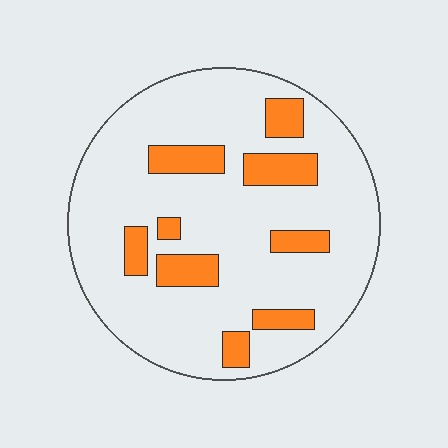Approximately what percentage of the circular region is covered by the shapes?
Approximately 20%.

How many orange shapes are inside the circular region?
9.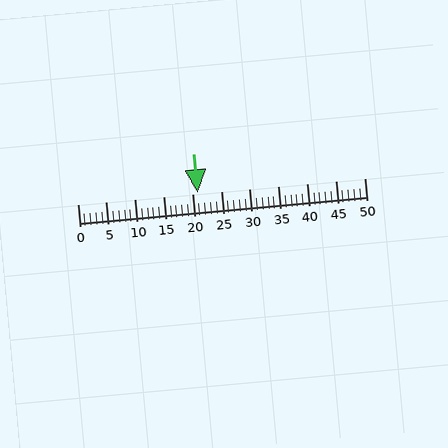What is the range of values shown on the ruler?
The ruler shows values from 0 to 50.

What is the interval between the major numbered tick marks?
The major tick marks are spaced 5 units apart.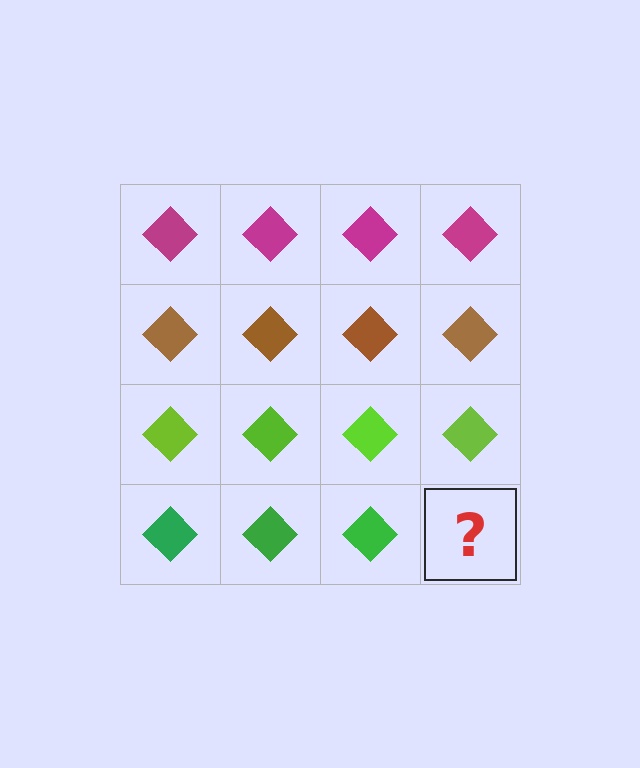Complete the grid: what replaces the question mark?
The question mark should be replaced with a green diamond.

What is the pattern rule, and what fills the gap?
The rule is that each row has a consistent color. The gap should be filled with a green diamond.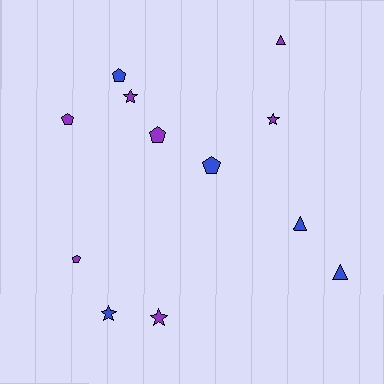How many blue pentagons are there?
There are 2 blue pentagons.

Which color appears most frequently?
Purple, with 7 objects.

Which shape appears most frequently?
Pentagon, with 5 objects.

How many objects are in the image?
There are 12 objects.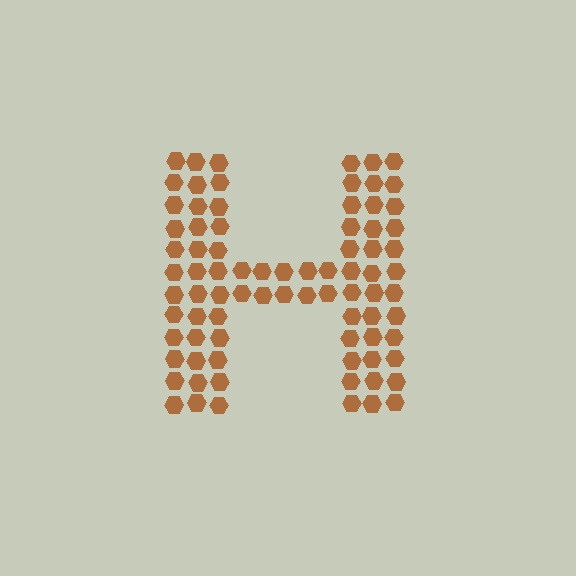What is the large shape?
The large shape is the letter H.